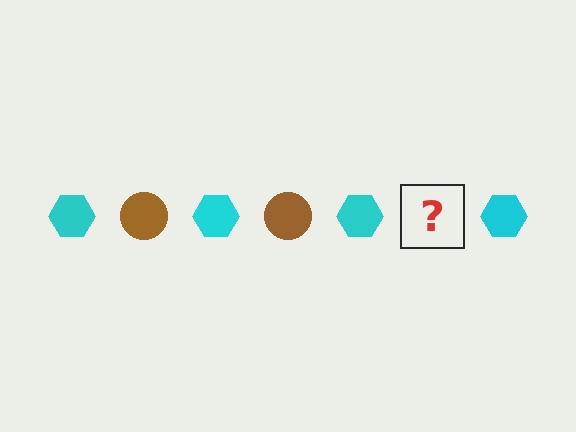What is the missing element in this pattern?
The missing element is a brown circle.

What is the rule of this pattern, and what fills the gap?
The rule is that the pattern alternates between cyan hexagon and brown circle. The gap should be filled with a brown circle.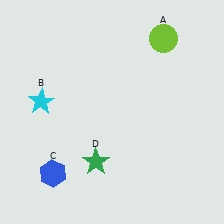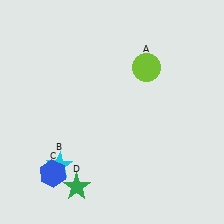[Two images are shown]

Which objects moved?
The objects that moved are: the lime circle (A), the cyan star (B), the green star (D).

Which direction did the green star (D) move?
The green star (D) moved down.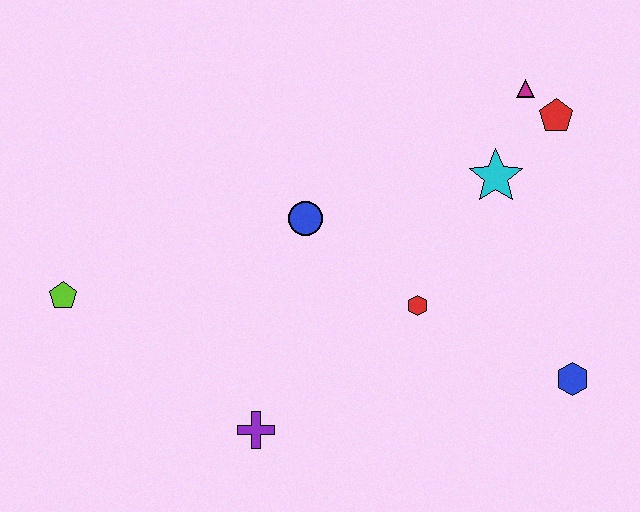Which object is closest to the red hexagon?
The blue circle is closest to the red hexagon.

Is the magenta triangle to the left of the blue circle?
No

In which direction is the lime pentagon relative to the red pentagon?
The lime pentagon is to the left of the red pentagon.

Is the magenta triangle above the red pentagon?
Yes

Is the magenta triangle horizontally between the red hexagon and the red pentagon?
Yes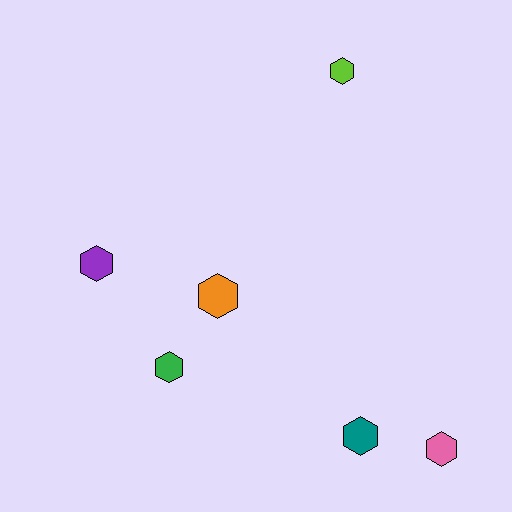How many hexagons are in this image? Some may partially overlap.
There are 6 hexagons.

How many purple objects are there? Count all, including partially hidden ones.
There is 1 purple object.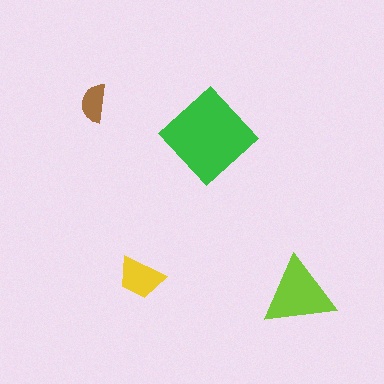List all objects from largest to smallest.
The green diamond, the lime triangle, the yellow trapezoid, the brown semicircle.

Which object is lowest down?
The lime triangle is bottommost.